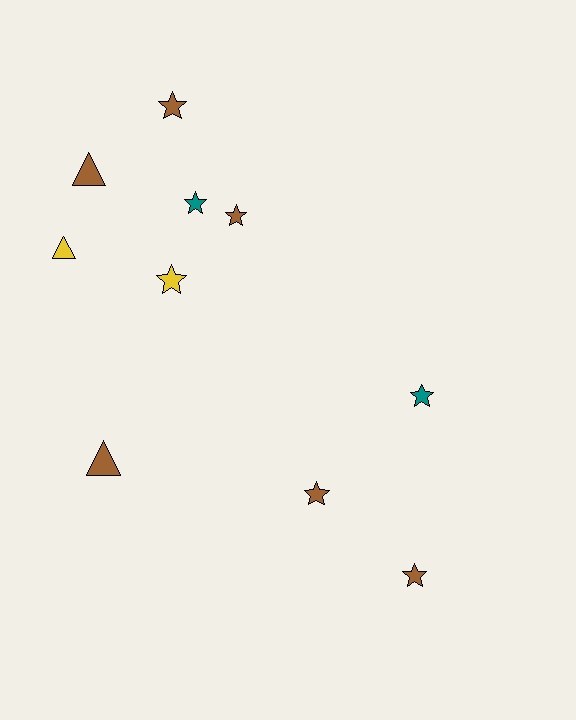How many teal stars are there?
There are 2 teal stars.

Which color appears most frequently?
Brown, with 6 objects.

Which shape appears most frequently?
Star, with 7 objects.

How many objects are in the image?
There are 10 objects.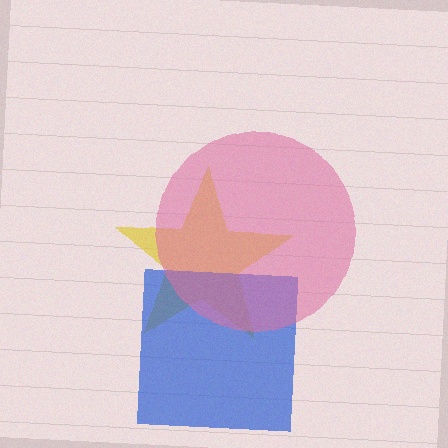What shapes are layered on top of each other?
The layered shapes are: a yellow star, a blue square, a pink circle.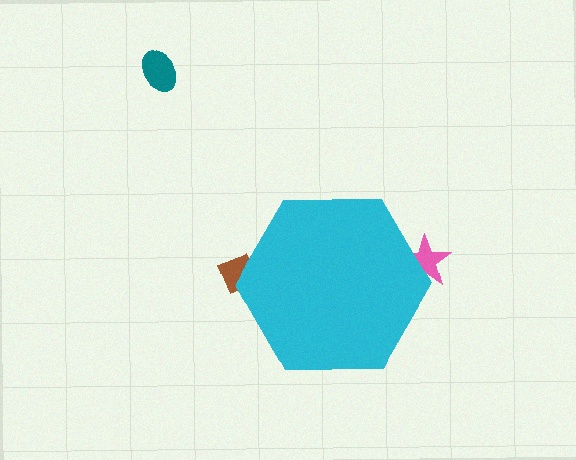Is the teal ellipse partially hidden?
No, the teal ellipse is fully visible.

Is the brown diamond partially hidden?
Yes, the brown diamond is partially hidden behind the cyan hexagon.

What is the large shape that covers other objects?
A cyan hexagon.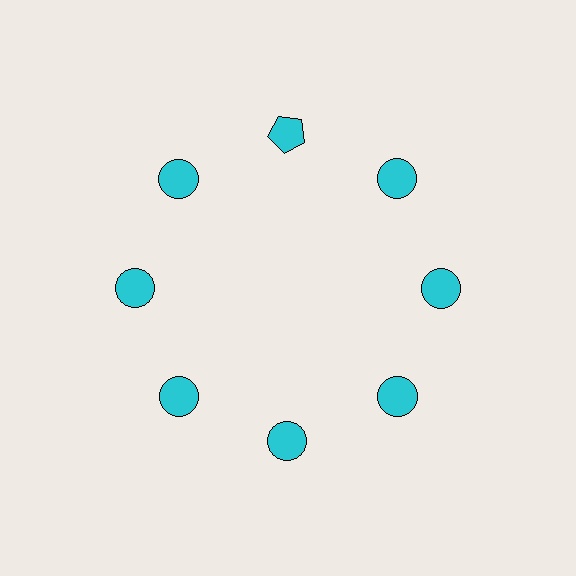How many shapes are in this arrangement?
There are 8 shapes arranged in a ring pattern.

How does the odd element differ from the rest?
It has a different shape: pentagon instead of circle.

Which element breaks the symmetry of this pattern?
The cyan pentagon at roughly the 12 o'clock position breaks the symmetry. All other shapes are cyan circles.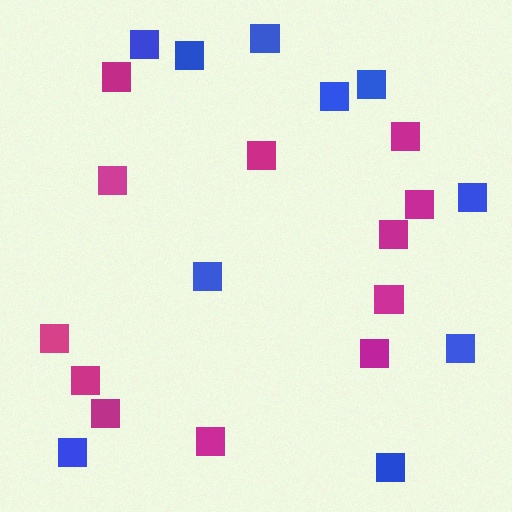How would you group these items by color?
There are 2 groups: one group of magenta squares (12) and one group of blue squares (10).